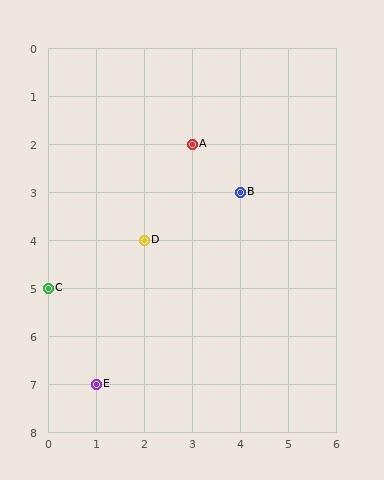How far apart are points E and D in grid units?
Points E and D are 1 column and 3 rows apart (about 3.2 grid units diagonally).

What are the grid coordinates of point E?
Point E is at grid coordinates (1, 7).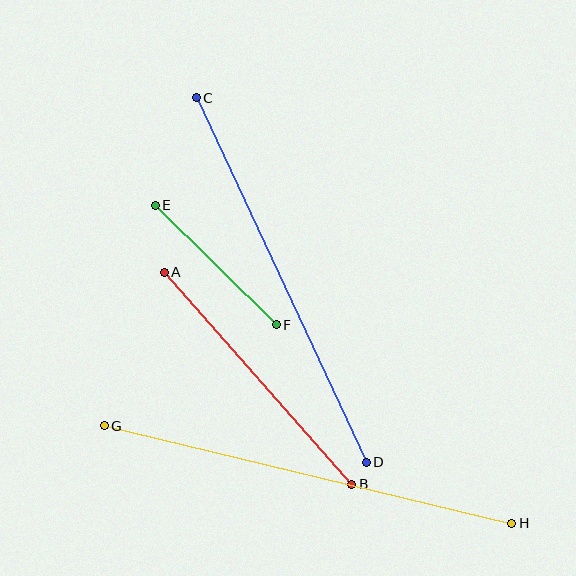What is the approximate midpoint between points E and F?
The midpoint is at approximately (216, 265) pixels.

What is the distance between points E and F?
The distance is approximately 170 pixels.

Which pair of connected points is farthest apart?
Points G and H are farthest apart.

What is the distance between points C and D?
The distance is approximately 402 pixels.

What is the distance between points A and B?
The distance is approximately 283 pixels.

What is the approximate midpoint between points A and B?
The midpoint is at approximately (258, 378) pixels.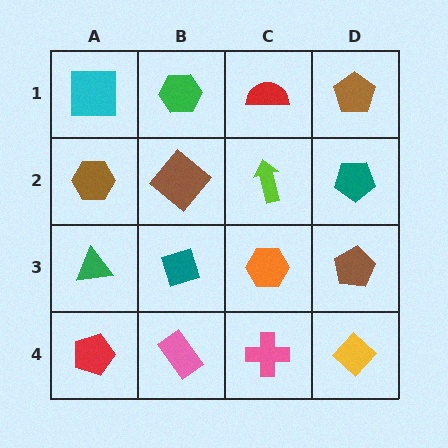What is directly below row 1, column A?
A brown hexagon.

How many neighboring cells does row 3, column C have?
4.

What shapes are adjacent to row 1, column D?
A teal pentagon (row 2, column D), a red semicircle (row 1, column C).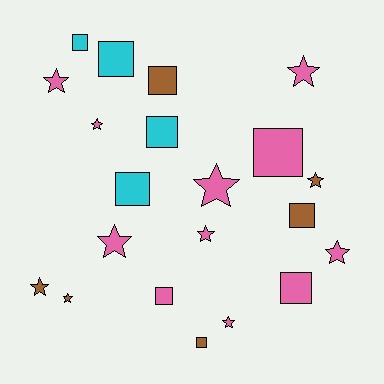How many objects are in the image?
There are 21 objects.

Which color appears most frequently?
Pink, with 11 objects.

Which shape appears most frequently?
Star, with 11 objects.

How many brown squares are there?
There are 3 brown squares.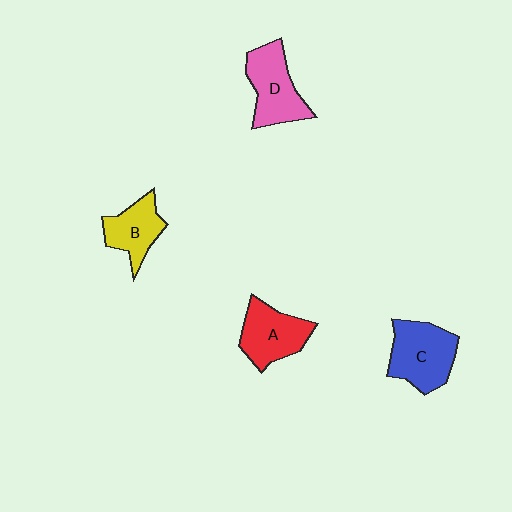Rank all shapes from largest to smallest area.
From largest to smallest: C (blue), D (pink), A (red), B (yellow).